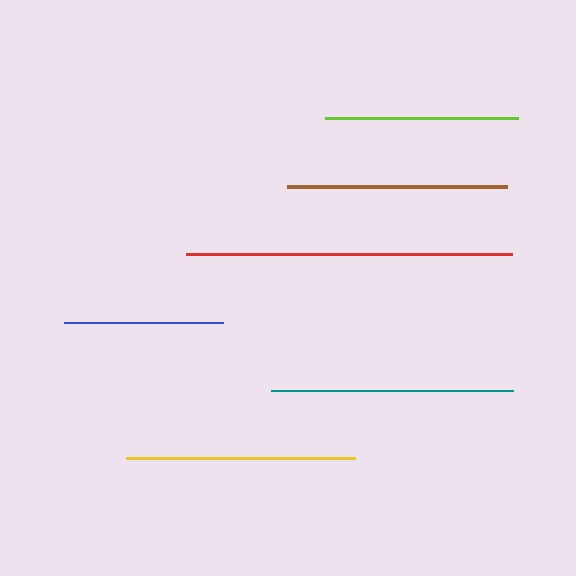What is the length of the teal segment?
The teal segment is approximately 243 pixels long.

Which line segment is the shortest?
The blue line is the shortest at approximately 158 pixels.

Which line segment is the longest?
The red line is the longest at approximately 325 pixels.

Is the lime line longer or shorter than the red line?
The red line is longer than the lime line.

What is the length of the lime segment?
The lime segment is approximately 193 pixels long.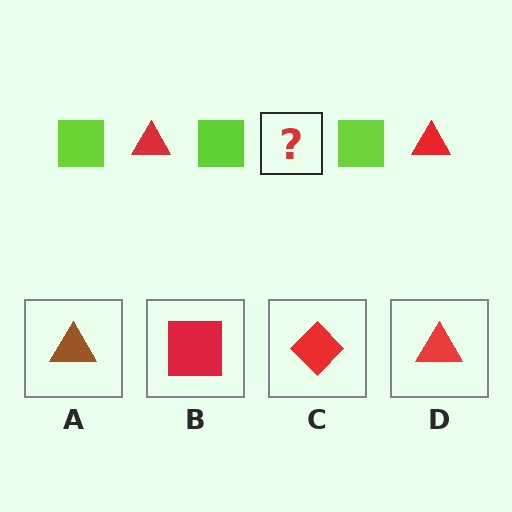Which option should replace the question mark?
Option D.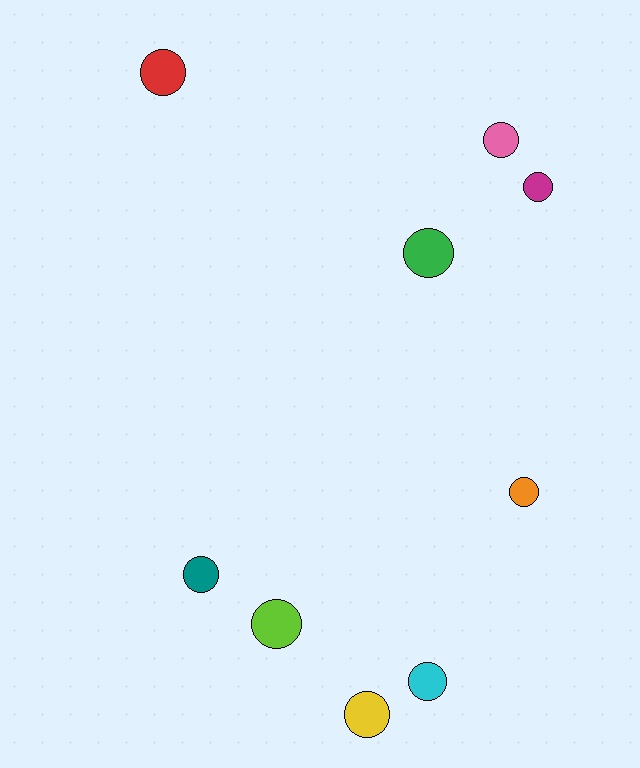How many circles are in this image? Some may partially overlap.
There are 9 circles.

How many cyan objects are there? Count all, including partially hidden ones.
There is 1 cyan object.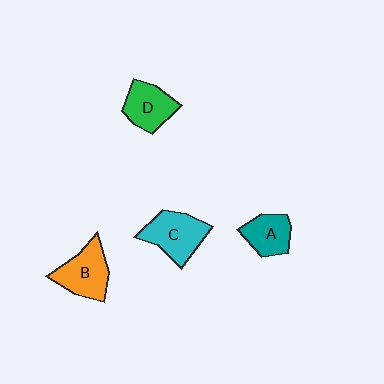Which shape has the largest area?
Shape C (cyan).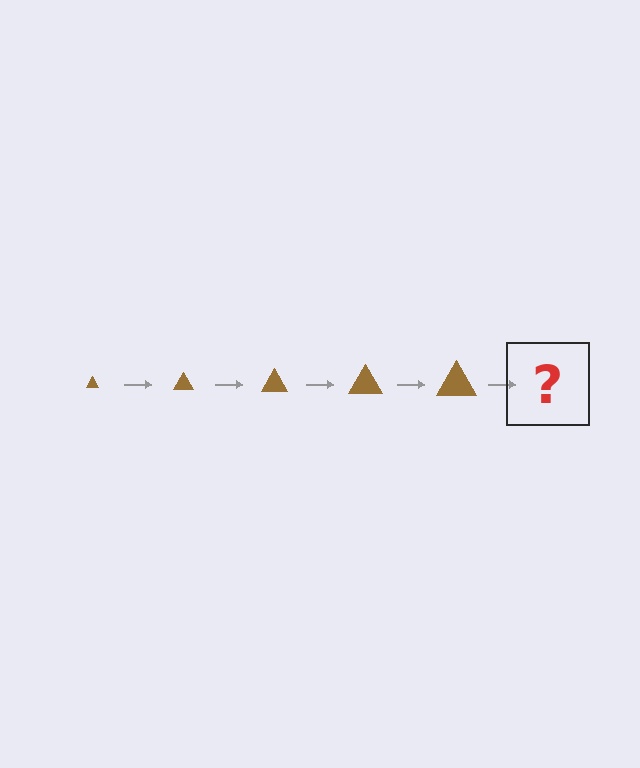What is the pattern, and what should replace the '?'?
The pattern is that the triangle gets progressively larger each step. The '?' should be a brown triangle, larger than the previous one.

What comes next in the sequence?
The next element should be a brown triangle, larger than the previous one.